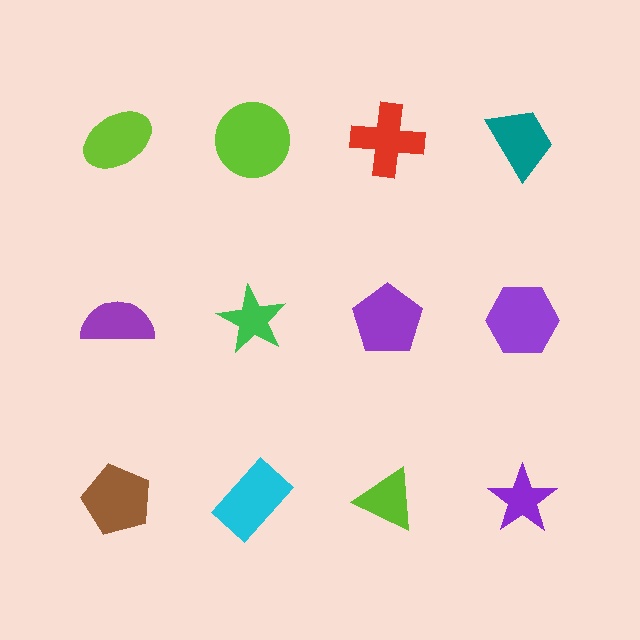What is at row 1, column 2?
A lime circle.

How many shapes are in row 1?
4 shapes.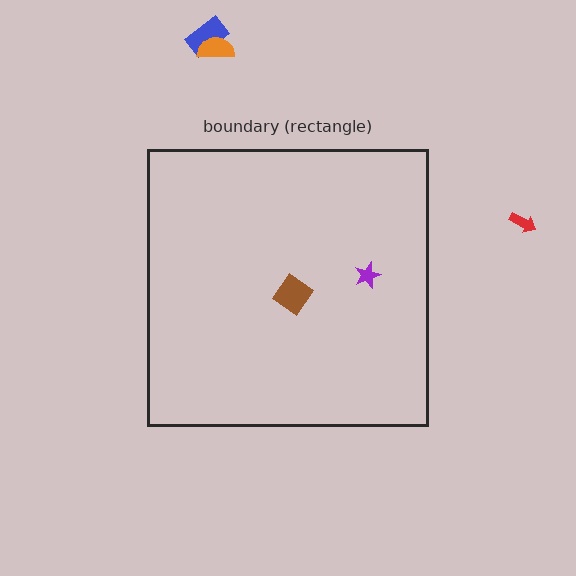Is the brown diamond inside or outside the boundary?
Inside.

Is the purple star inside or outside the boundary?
Inside.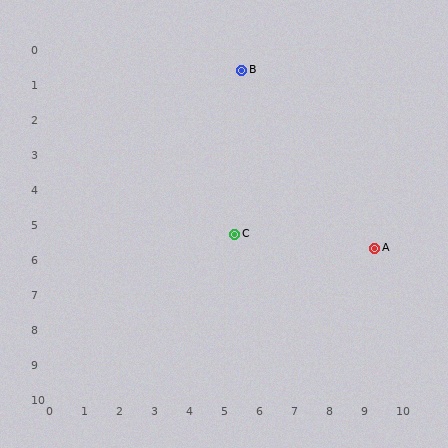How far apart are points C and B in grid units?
Points C and B are about 4.7 grid units apart.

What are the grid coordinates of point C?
Point C is at approximately (5.3, 5.3).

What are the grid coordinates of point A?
Point A is at approximately (9.3, 5.7).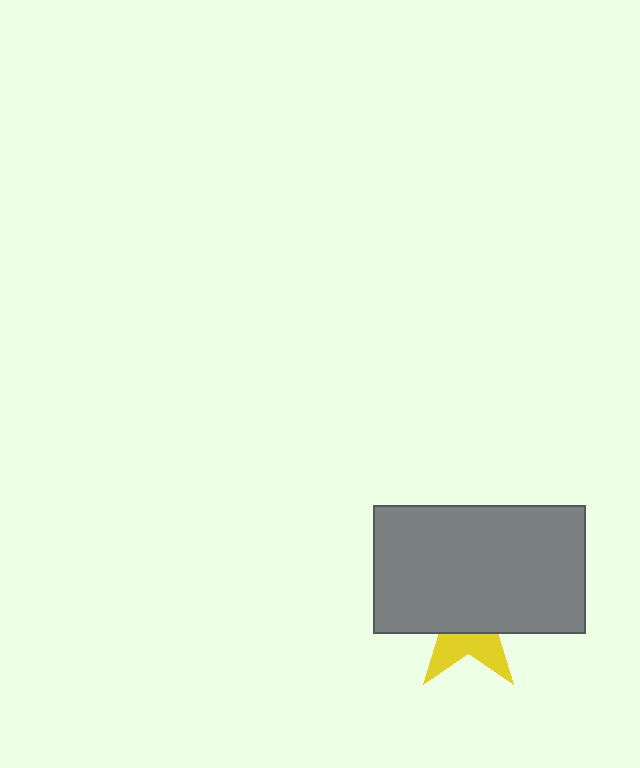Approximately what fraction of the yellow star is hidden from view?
Roughly 64% of the yellow star is hidden behind the gray rectangle.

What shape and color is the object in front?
The object in front is a gray rectangle.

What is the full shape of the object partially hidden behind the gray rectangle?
The partially hidden object is a yellow star.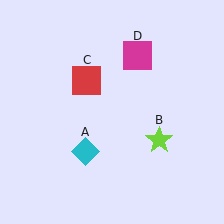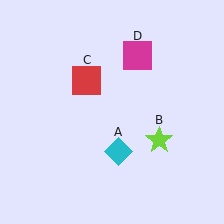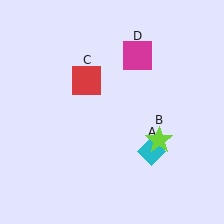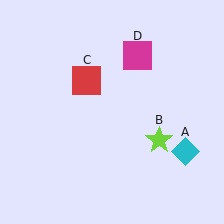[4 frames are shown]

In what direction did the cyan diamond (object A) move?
The cyan diamond (object A) moved right.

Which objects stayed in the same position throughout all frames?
Lime star (object B) and red square (object C) and magenta square (object D) remained stationary.